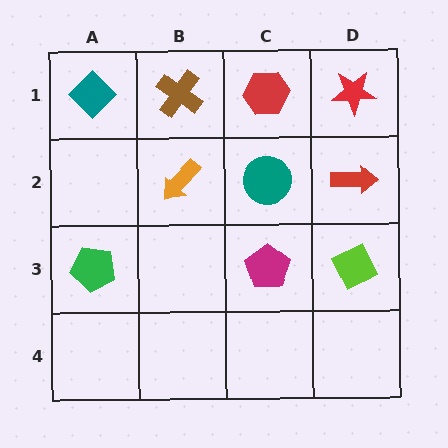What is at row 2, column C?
A teal circle.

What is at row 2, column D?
A red arrow.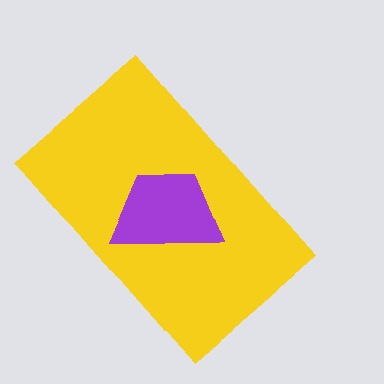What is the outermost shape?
The yellow rectangle.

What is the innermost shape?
The purple trapezoid.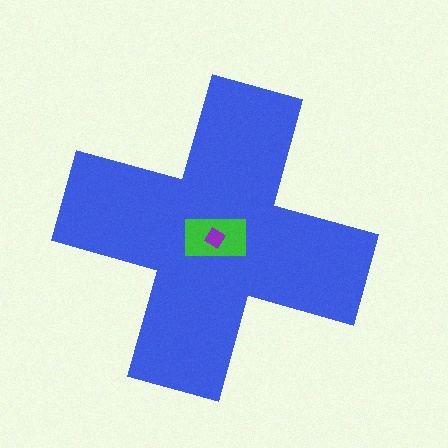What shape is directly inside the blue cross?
The green rectangle.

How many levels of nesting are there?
3.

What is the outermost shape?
The blue cross.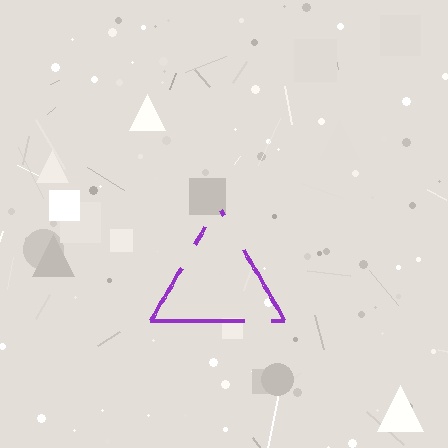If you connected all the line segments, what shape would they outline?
They would outline a triangle.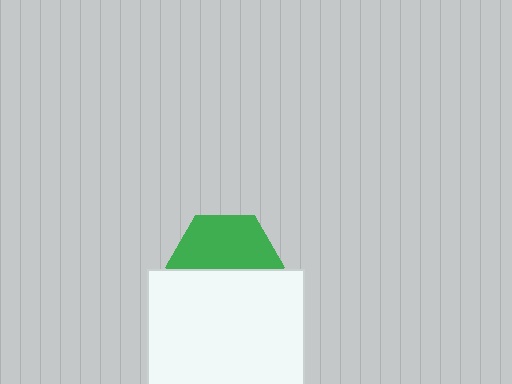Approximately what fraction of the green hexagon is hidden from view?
Roughly 47% of the green hexagon is hidden behind the white square.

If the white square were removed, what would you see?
You would see the complete green hexagon.